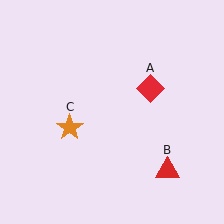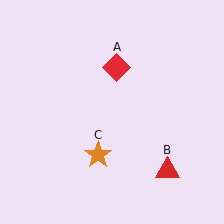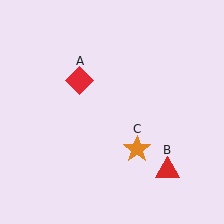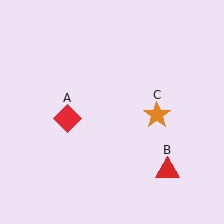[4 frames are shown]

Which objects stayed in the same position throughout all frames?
Red triangle (object B) remained stationary.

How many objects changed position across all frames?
2 objects changed position: red diamond (object A), orange star (object C).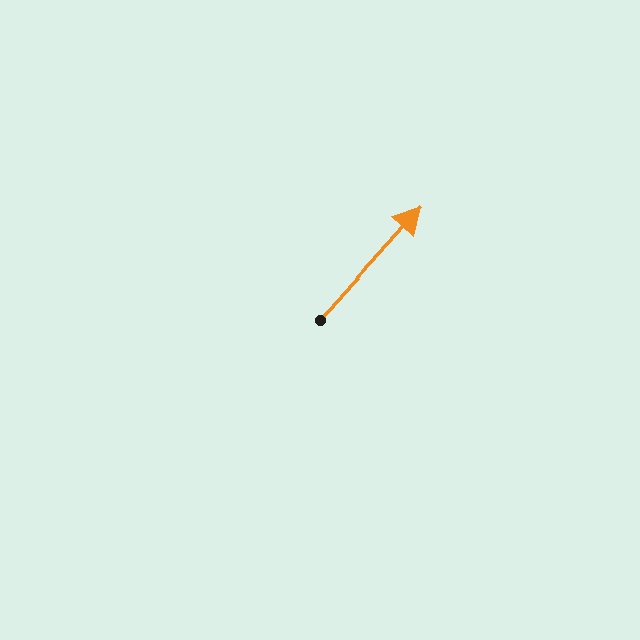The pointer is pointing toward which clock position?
Roughly 1 o'clock.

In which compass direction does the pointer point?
Northeast.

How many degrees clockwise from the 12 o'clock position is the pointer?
Approximately 42 degrees.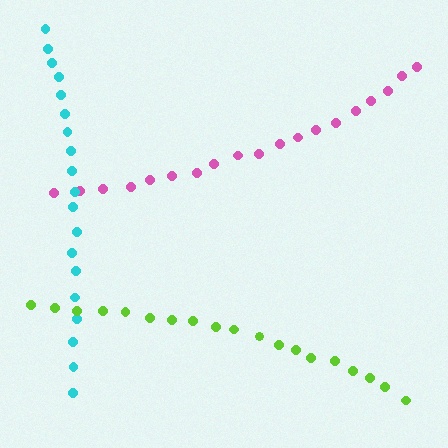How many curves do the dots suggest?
There are 3 distinct paths.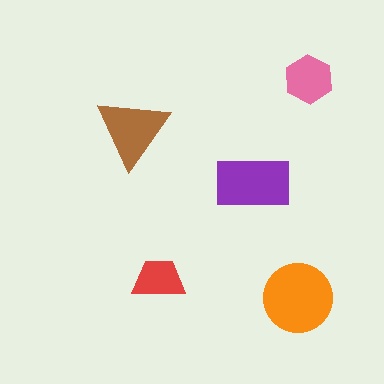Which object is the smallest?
The red trapezoid.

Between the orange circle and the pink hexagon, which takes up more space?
The orange circle.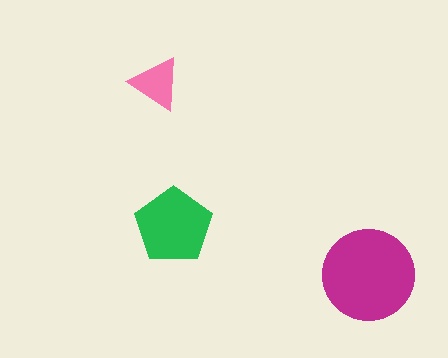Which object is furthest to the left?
The pink triangle is leftmost.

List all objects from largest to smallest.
The magenta circle, the green pentagon, the pink triangle.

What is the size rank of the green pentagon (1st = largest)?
2nd.